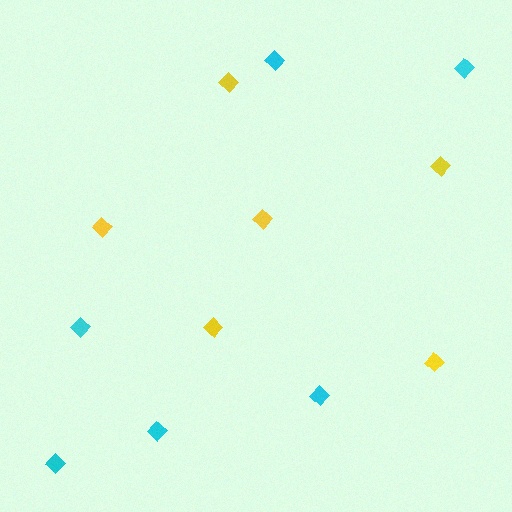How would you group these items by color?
There are 2 groups: one group of yellow diamonds (6) and one group of cyan diamonds (6).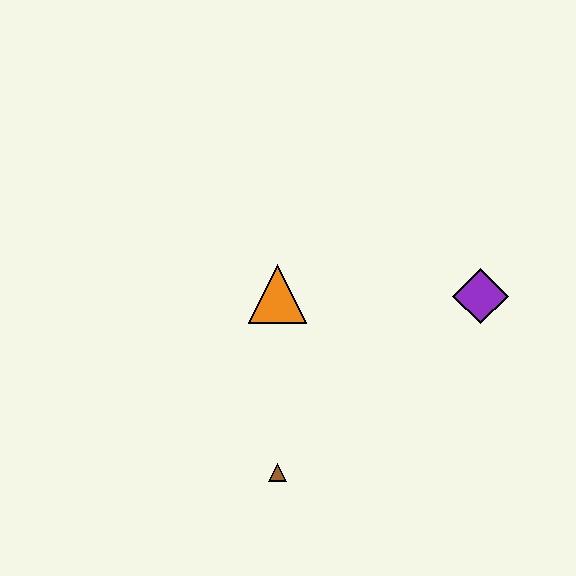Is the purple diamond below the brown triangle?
No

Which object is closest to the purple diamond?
The orange triangle is closest to the purple diamond.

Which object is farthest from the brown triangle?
The purple diamond is farthest from the brown triangle.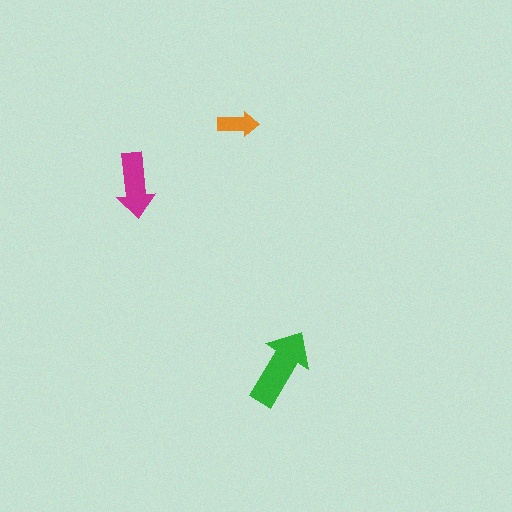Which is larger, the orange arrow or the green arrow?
The green one.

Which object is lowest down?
The green arrow is bottommost.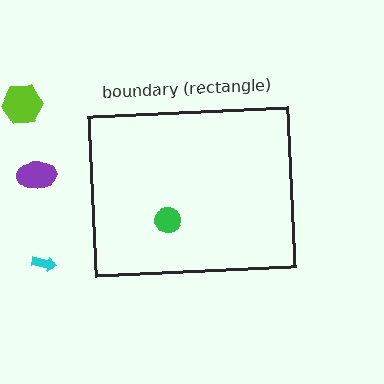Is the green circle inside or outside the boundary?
Inside.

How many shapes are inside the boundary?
1 inside, 3 outside.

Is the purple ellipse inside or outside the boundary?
Outside.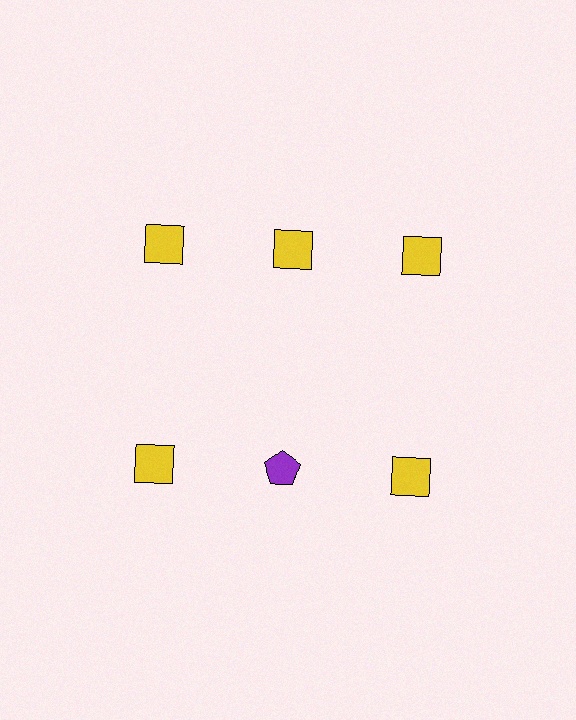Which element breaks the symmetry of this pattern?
The purple pentagon in the second row, second from left column breaks the symmetry. All other shapes are yellow squares.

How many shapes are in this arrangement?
There are 6 shapes arranged in a grid pattern.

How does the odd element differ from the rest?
It differs in both color (purple instead of yellow) and shape (pentagon instead of square).